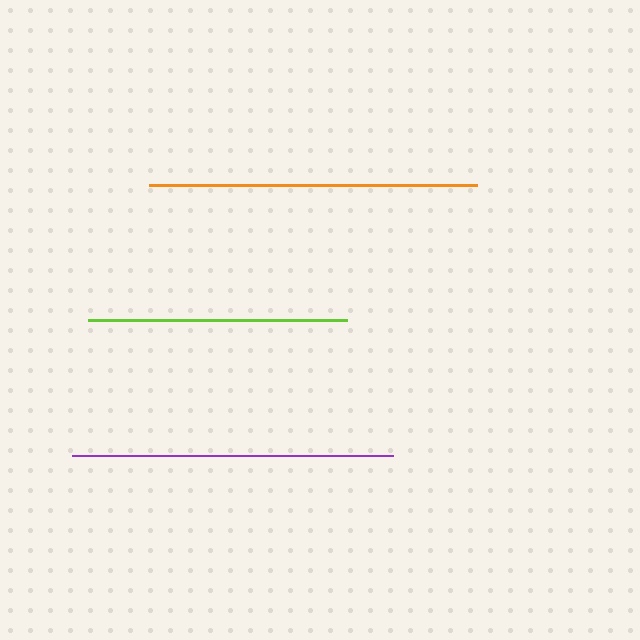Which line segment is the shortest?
The lime line is the shortest at approximately 259 pixels.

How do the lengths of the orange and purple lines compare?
The orange and purple lines are approximately the same length.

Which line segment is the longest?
The orange line is the longest at approximately 328 pixels.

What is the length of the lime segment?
The lime segment is approximately 259 pixels long.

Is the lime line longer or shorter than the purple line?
The purple line is longer than the lime line.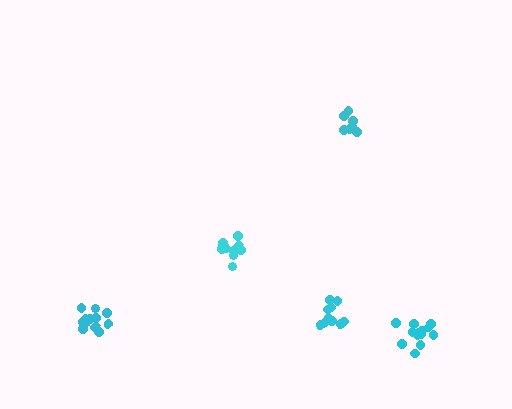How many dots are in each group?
Group 1: 12 dots, Group 2: 7 dots, Group 3: 13 dots, Group 4: 11 dots, Group 5: 11 dots (54 total).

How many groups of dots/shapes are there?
There are 5 groups.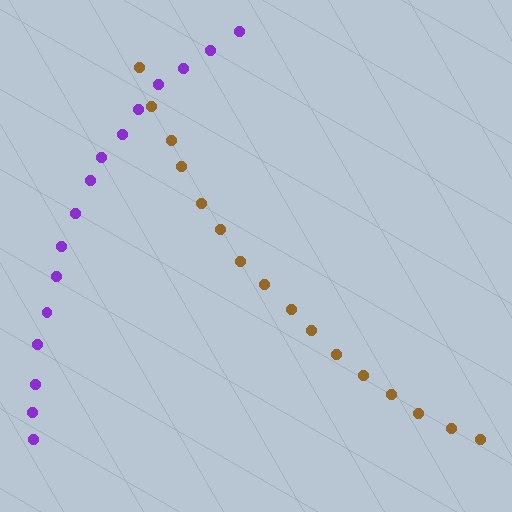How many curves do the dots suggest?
There are 2 distinct paths.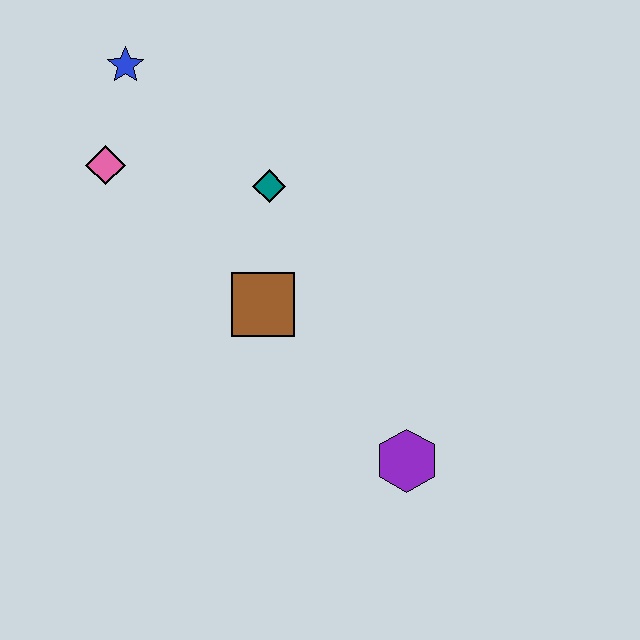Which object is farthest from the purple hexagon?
The blue star is farthest from the purple hexagon.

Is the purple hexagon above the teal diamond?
No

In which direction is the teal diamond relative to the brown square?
The teal diamond is above the brown square.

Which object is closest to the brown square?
The teal diamond is closest to the brown square.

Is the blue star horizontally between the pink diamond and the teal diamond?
Yes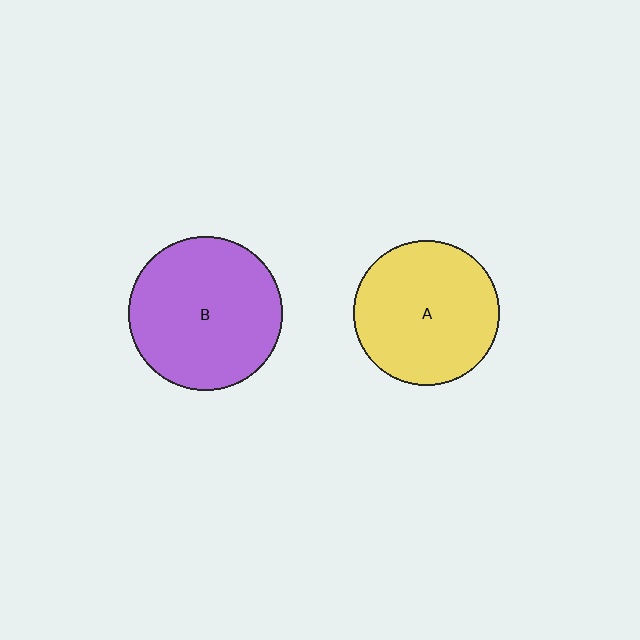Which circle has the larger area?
Circle B (purple).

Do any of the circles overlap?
No, none of the circles overlap.